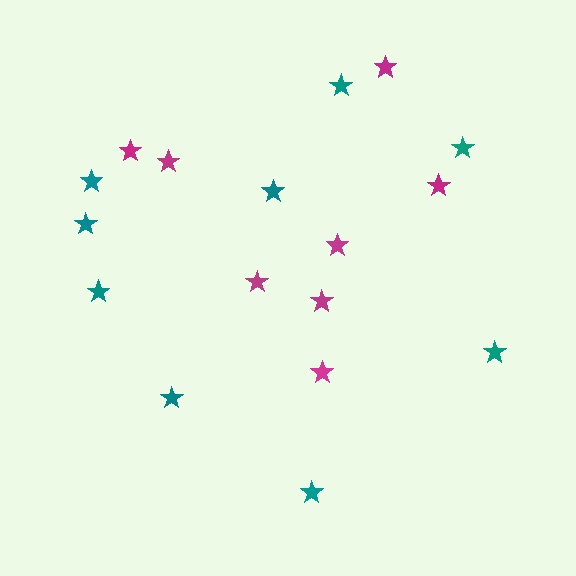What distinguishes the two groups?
There are 2 groups: one group of magenta stars (8) and one group of teal stars (9).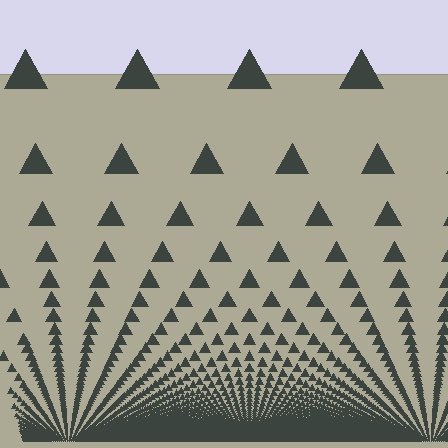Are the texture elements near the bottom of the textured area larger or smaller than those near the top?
Smaller. The gradient is inverted — elements near the bottom are smaller and denser.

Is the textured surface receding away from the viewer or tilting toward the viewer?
The surface appears to tilt toward the viewer. Texture elements get larger and sparser toward the top.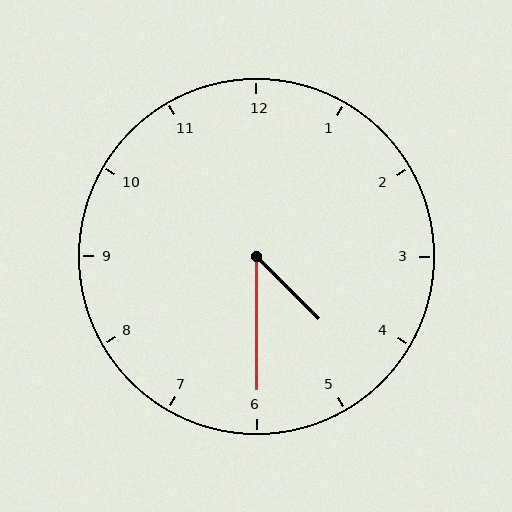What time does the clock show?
4:30.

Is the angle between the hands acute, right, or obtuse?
It is acute.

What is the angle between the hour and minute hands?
Approximately 45 degrees.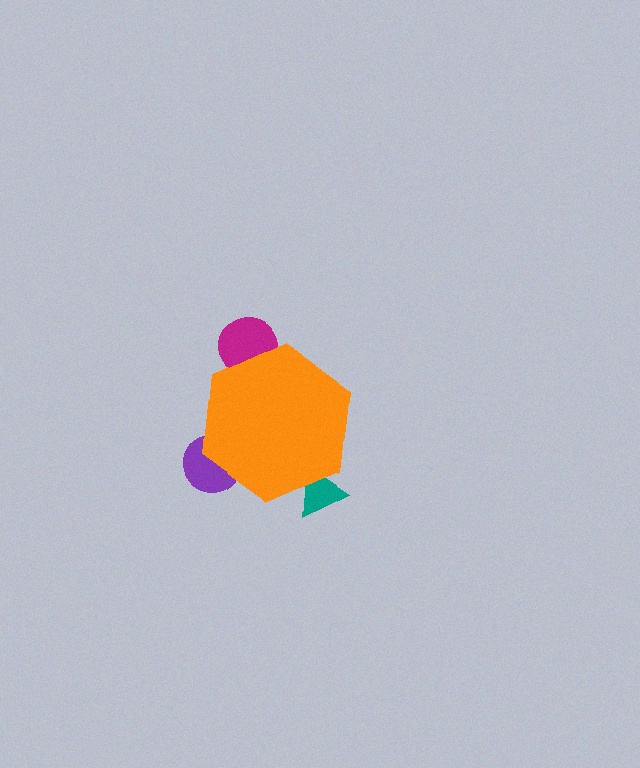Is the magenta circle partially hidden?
Yes, the magenta circle is partially hidden behind the orange hexagon.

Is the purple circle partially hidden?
Yes, the purple circle is partially hidden behind the orange hexagon.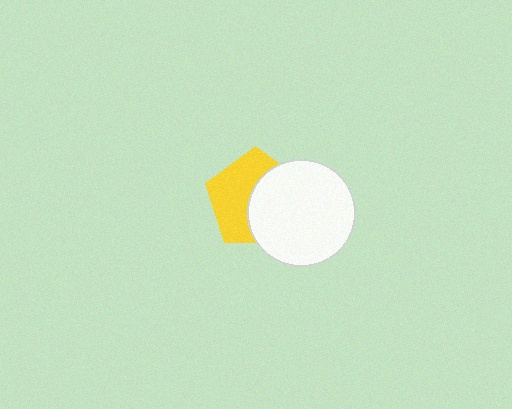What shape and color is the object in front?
The object in front is a white circle.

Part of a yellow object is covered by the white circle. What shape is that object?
It is a pentagon.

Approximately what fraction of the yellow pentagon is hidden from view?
Roughly 49% of the yellow pentagon is hidden behind the white circle.